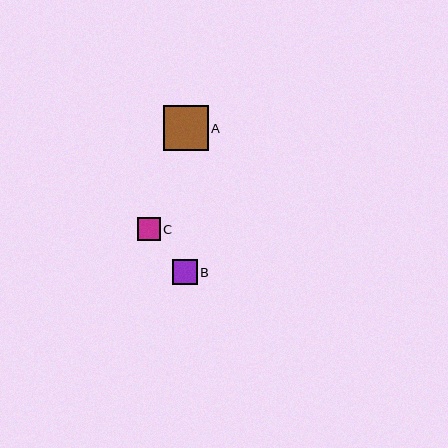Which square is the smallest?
Square C is the smallest with a size of approximately 23 pixels.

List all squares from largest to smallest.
From largest to smallest: A, B, C.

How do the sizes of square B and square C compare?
Square B and square C are approximately the same size.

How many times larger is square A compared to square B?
Square A is approximately 1.8 times the size of square B.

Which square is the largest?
Square A is the largest with a size of approximately 45 pixels.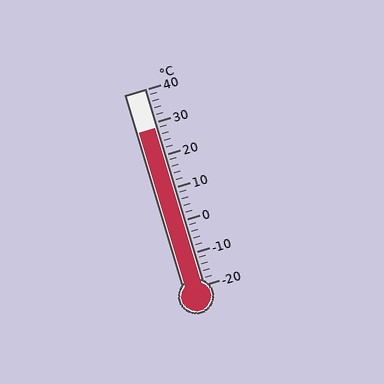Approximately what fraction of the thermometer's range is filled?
The thermometer is filled to approximately 80% of its range.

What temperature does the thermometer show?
The thermometer shows approximately 28°C.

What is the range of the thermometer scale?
The thermometer scale ranges from -20°C to 40°C.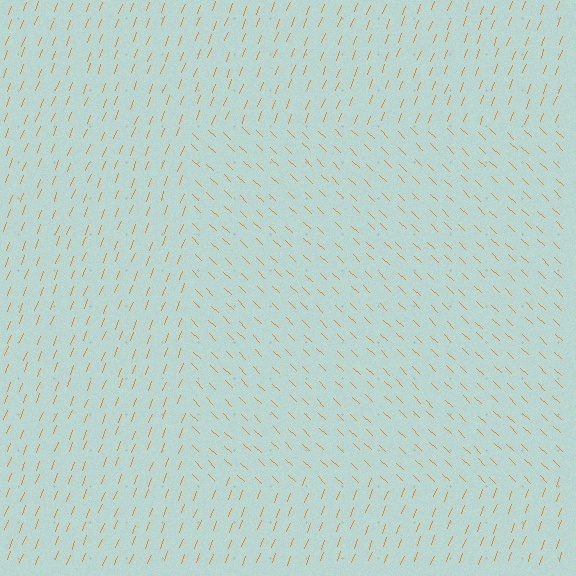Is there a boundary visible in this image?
Yes, there is a texture boundary formed by a change in line orientation.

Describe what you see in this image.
The image is filled with small orange line segments. A rectangle region in the image has lines oriented differently from the surrounding lines, creating a visible texture boundary.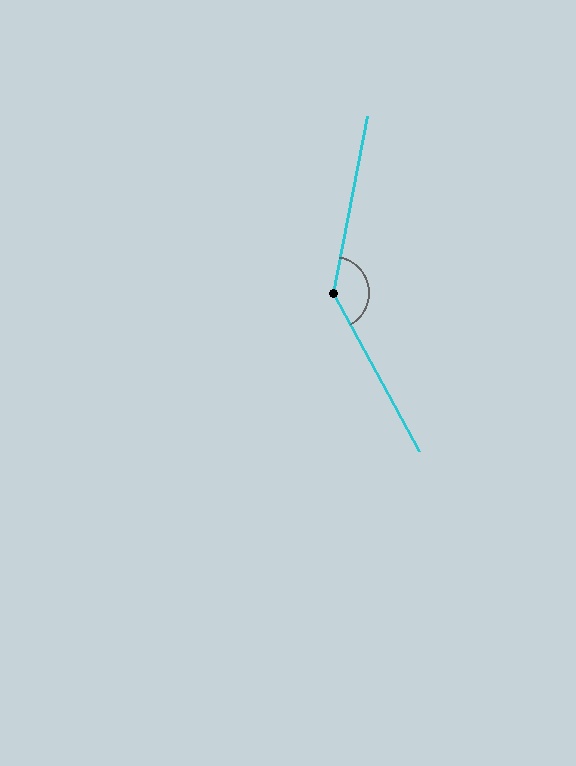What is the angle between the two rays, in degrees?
Approximately 141 degrees.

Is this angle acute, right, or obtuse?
It is obtuse.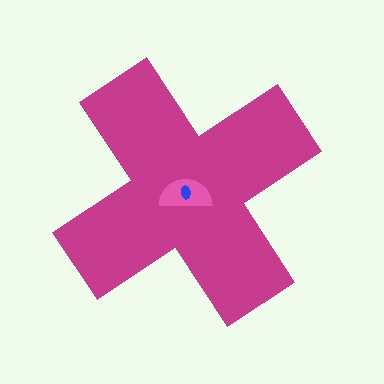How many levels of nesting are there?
3.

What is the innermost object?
The blue ellipse.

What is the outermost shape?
The magenta cross.